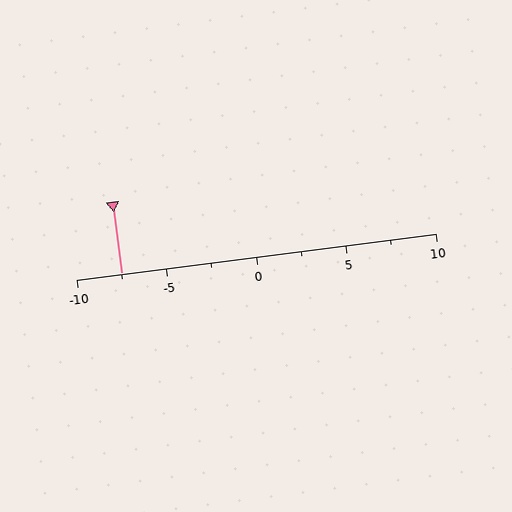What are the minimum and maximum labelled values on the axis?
The axis runs from -10 to 10.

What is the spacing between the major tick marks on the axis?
The major ticks are spaced 5 apart.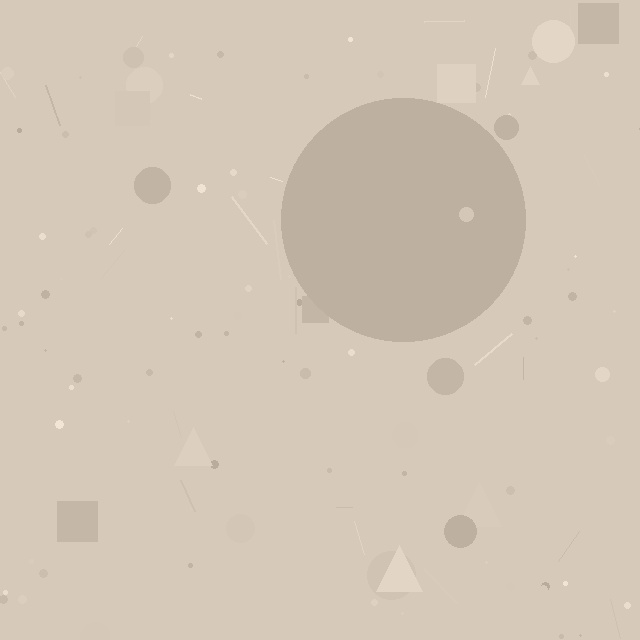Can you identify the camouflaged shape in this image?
The camouflaged shape is a circle.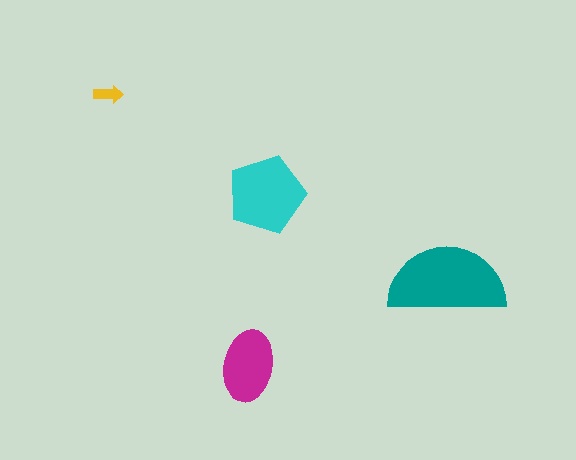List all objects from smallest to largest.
The yellow arrow, the magenta ellipse, the cyan pentagon, the teal semicircle.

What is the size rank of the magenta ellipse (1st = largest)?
3rd.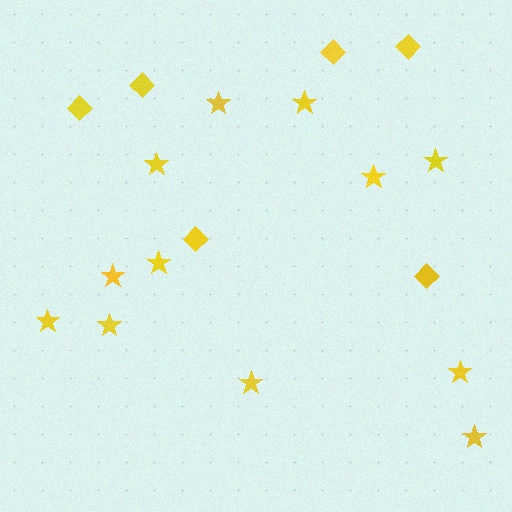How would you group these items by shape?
There are 2 groups: one group of stars (12) and one group of diamonds (6).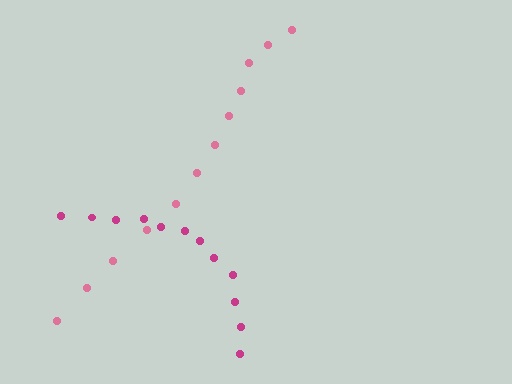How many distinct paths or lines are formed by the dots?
There are 2 distinct paths.